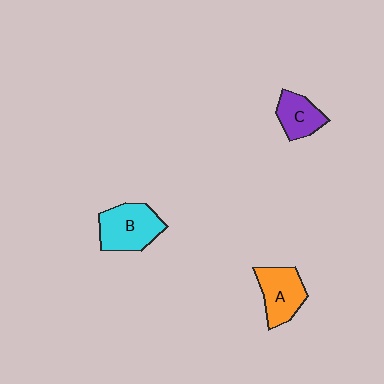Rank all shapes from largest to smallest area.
From largest to smallest: B (cyan), A (orange), C (purple).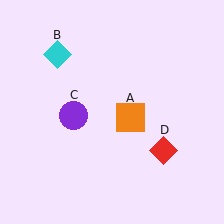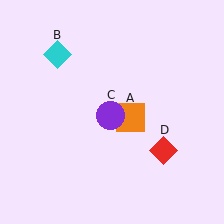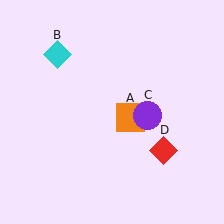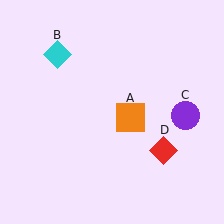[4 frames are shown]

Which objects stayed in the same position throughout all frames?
Orange square (object A) and cyan diamond (object B) and red diamond (object D) remained stationary.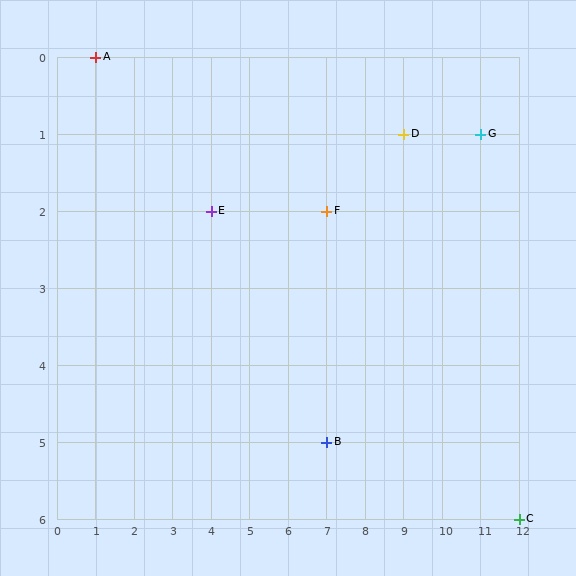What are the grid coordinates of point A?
Point A is at grid coordinates (1, 0).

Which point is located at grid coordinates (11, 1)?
Point G is at (11, 1).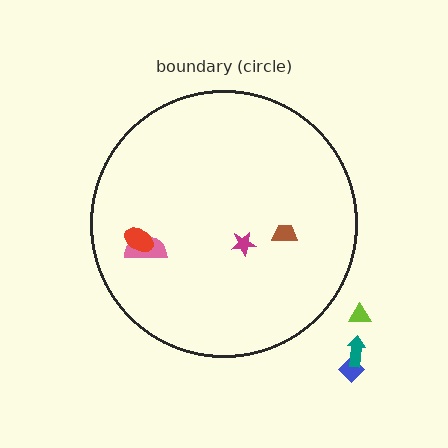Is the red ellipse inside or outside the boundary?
Inside.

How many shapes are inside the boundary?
4 inside, 3 outside.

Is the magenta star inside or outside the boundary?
Inside.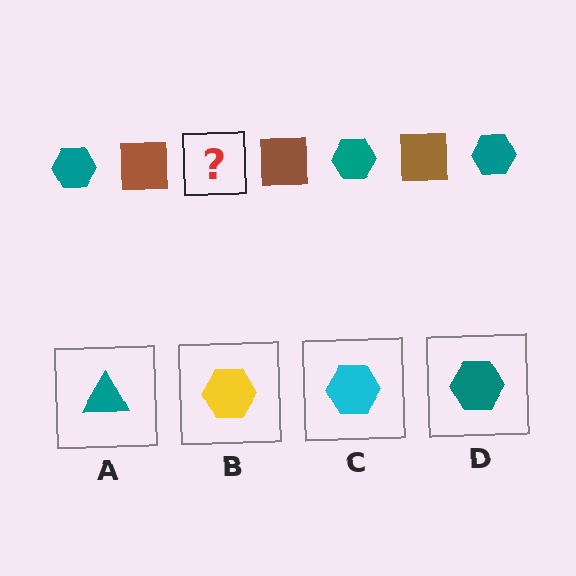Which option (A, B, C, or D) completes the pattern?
D.